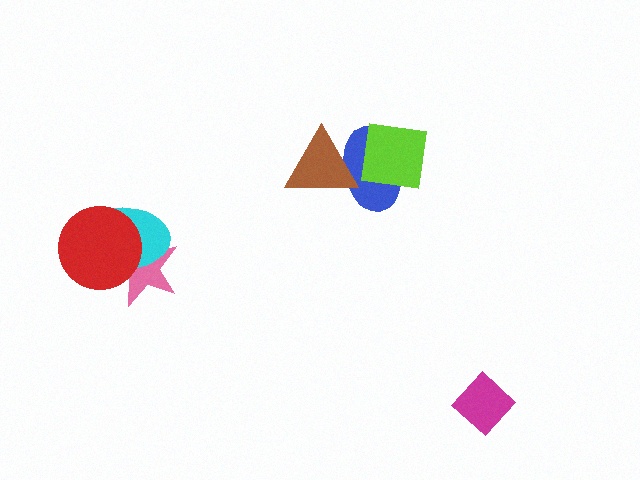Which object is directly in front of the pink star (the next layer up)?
The cyan ellipse is directly in front of the pink star.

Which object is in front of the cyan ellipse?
The red circle is in front of the cyan ellipse.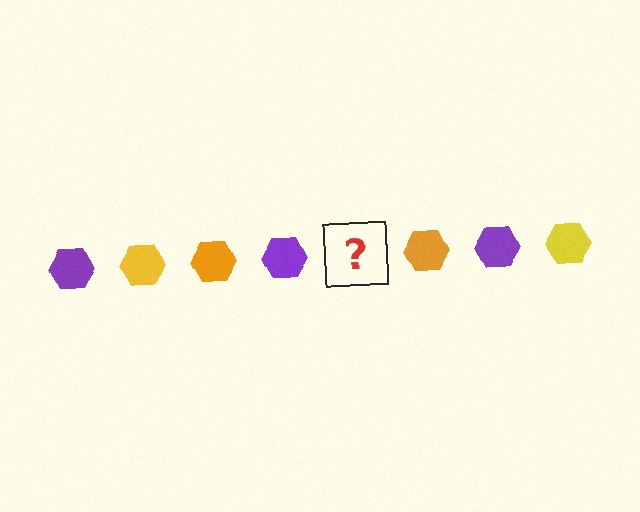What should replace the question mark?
The question mark should be replaced with a yellow hexagon.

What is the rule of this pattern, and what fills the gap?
The rule is that the pattern cycles through purple, yellow, orange hexagons. The gap should be filled with a yellow hexagon.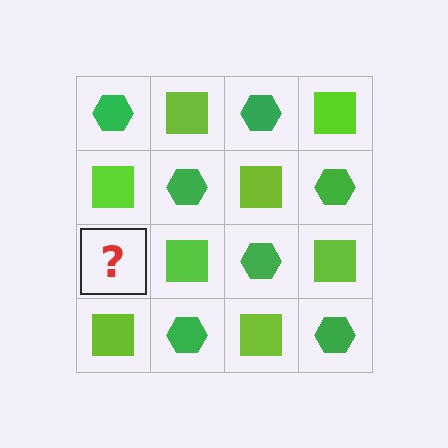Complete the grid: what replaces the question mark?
The question mark should be replaced with a green hexagon.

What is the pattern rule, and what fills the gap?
The rule is that it alternates green hexagon and lime square in a checkerboard pattern. The gap should be filled with a green hexagon.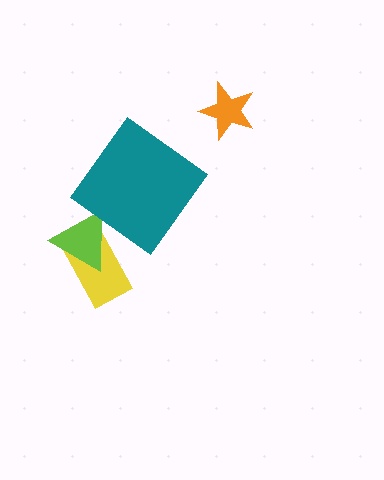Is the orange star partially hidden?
No, no other shape covers it.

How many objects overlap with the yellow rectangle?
1 object overlaps with the yellow rectangle.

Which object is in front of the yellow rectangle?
The lime triangle is in front of the yellow rectangle.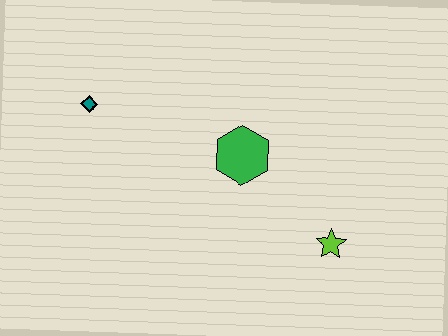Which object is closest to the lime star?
The green hexagon is closest to the lime star.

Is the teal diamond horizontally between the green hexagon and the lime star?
No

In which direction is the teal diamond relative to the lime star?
The teal diamond is to the left of the lime star.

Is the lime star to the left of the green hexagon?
No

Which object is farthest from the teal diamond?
The lime star is farthest from the teal diamond.